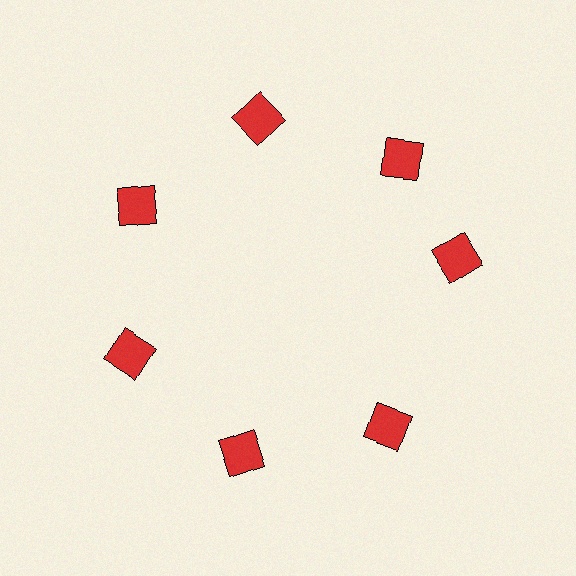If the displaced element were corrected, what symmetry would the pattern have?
It would have 7-fold rotational symmetry — the pattern would map onto itself every 51 degrees.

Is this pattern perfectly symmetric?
No. The 7 red squares are arranged in a ring, but one element near the 3 o'clock position is rotated out of alignment along the ring, breaking the 7-fold rotational symmetry.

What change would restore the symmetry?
The symmetry would be restored by rotating it back into even spacing with its neighbors so that all 7 squares sit at equal angles and equal distance from the center.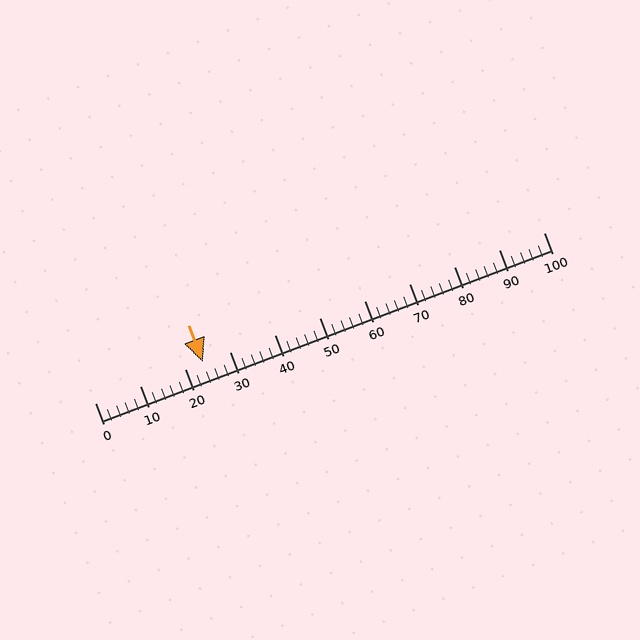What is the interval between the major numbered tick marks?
The major tick marks are spaced 10 units apart.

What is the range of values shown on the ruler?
The ruler shows values from 0 to 100.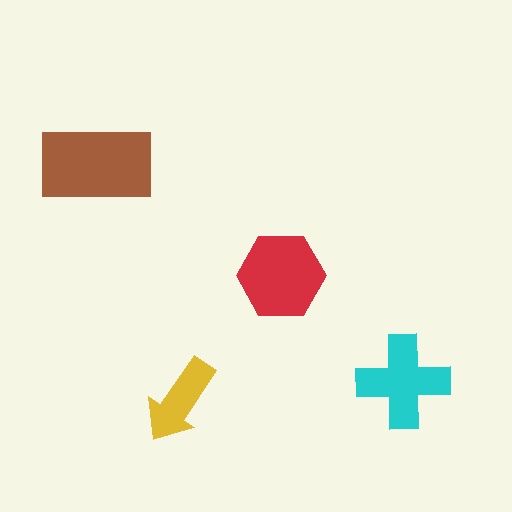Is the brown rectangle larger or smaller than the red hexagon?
Larger.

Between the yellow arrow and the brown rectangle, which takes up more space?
The brown rectangle.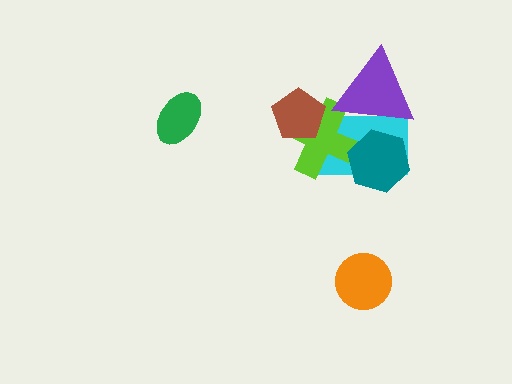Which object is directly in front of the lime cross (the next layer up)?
The purple triangle is directly in front of the lime cross.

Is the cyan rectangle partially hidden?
Yes, it is partially covered by another shape.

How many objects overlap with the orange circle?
0 objects overlap with the orange circle.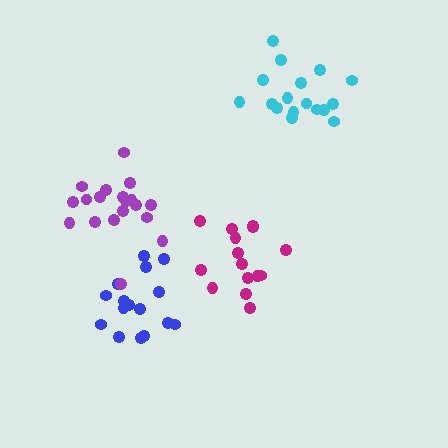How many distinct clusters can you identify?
There are 4 distinct clusters.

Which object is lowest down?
The blue cluster is bottommost.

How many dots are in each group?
Group 1: 15 dots, Group 2: 16 dots, Group 3: 19 dots, Group 4: 17 dots (67 total).